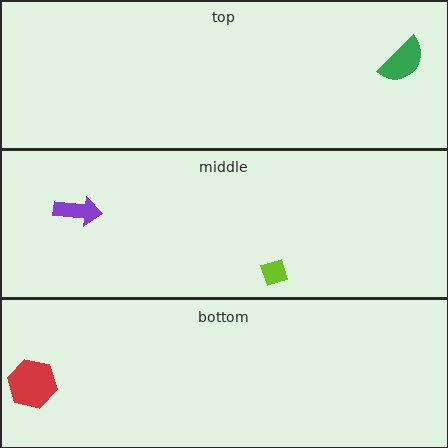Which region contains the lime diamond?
The middle region.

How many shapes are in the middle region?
2.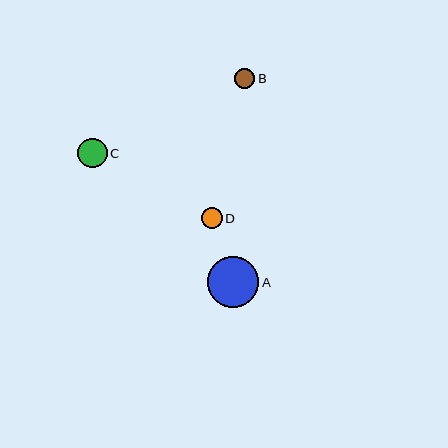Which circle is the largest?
Circle A is the largest with a size of approximately 51 pixels.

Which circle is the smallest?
Circle B is the smallest with a size of approximately 20 pixels.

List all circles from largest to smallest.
From largest to smallest: A, C, D, B.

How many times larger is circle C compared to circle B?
Circle C is approximately 1.5 times the size of circle B.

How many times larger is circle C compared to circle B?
Circle C is approximately 1.5 times the size of circle B.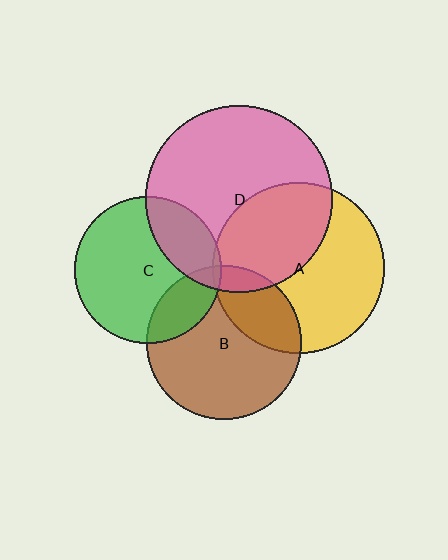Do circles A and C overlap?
Yes.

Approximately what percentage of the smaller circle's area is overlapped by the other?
Approximately 5%.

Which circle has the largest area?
Circle D (pink).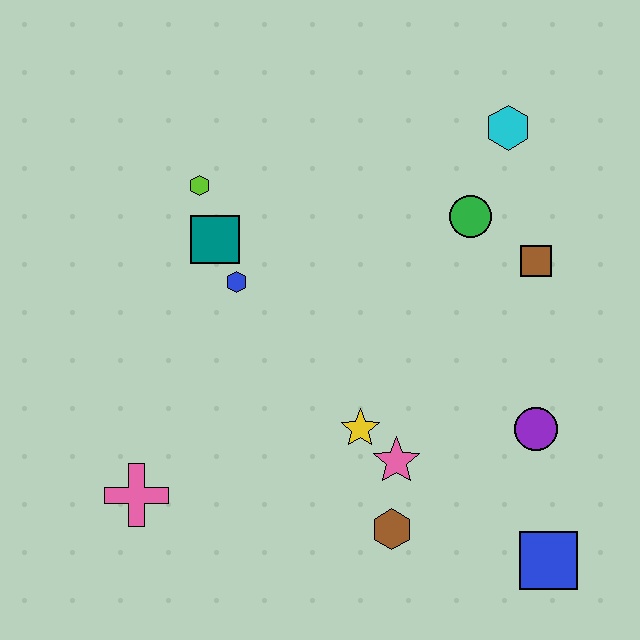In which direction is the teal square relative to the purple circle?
The teal square is to the left of the purple circle.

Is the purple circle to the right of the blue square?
No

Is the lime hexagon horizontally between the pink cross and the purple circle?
Yes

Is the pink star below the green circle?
Yes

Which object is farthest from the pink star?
The cyan hexagon is farthest from the pink star.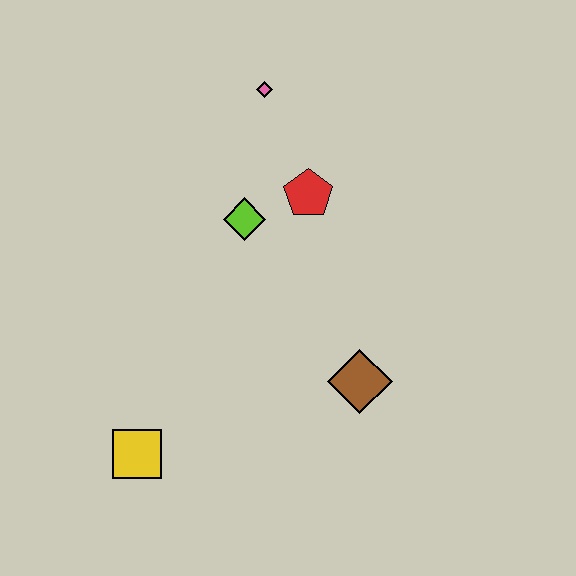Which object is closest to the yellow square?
The brown diamond is closest to the yellow square.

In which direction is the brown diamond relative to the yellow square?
The brown diamond is to the right of the yellow square.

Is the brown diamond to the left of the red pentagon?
No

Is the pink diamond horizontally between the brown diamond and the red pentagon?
No